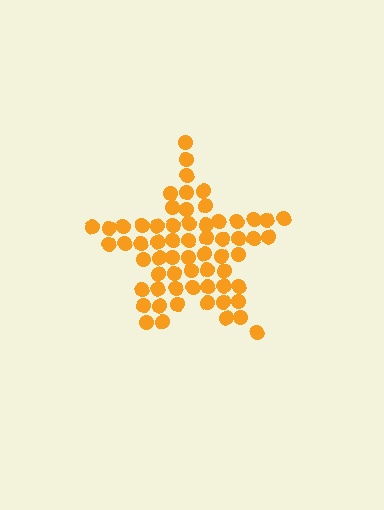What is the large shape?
The large shape is a star.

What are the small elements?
The small elements are circles.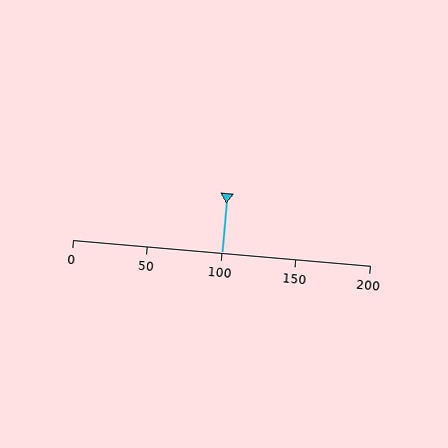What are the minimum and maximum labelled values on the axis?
The axis runs from 0 to 200.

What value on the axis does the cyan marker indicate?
The marker indicates approximately 100.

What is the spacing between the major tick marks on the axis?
The major ticks are spaced 50 apart.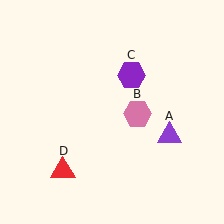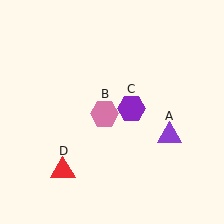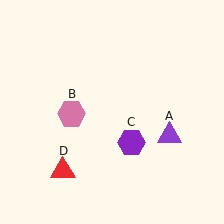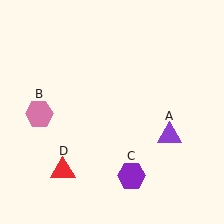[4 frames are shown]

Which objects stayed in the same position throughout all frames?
Purple triangle (object A) and red triangle (object D) remained stationary.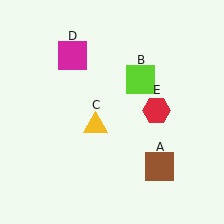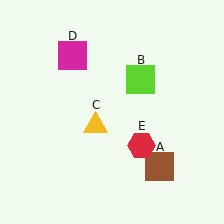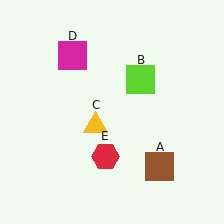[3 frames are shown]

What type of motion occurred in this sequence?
The red hexagon (object E) rotated clockwise around the center of the scene.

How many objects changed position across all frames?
1 object changed position: red hexagon (object E).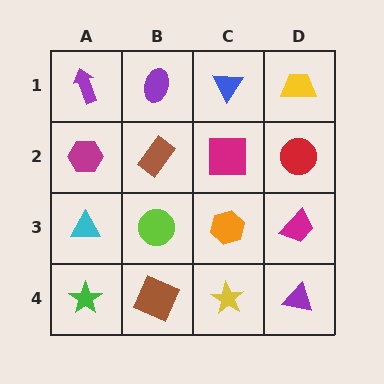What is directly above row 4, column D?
A magenta trapezoid.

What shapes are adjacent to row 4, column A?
A cyan triangle (row 3, column A), a brown square (row 4, column B).